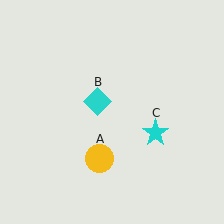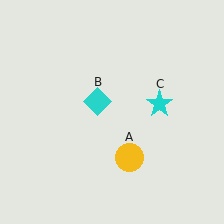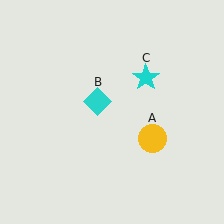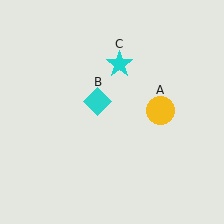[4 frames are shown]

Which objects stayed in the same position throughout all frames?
Cyan diamond (object B) remained stationary.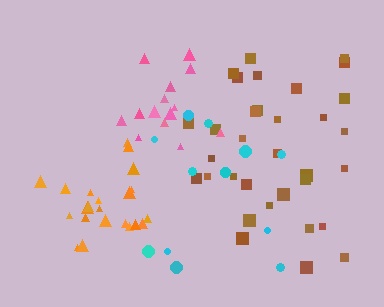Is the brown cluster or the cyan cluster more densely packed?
Brown.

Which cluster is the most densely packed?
Orange.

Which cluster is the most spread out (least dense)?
Cyan.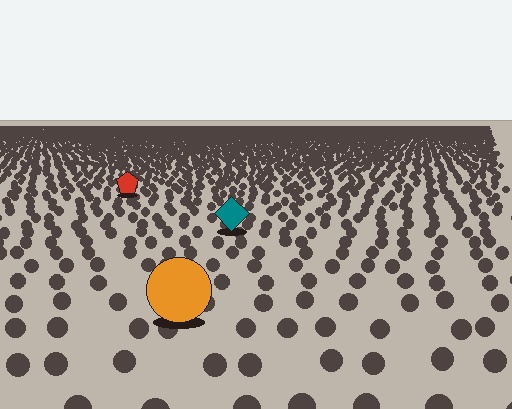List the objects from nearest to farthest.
From nearest to farthest: the orange circle, the teal diamond, the red pentagon.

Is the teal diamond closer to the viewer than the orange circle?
No. The orange circle is closer — you can tell from the texture gradient: the ground texture is coarser near it.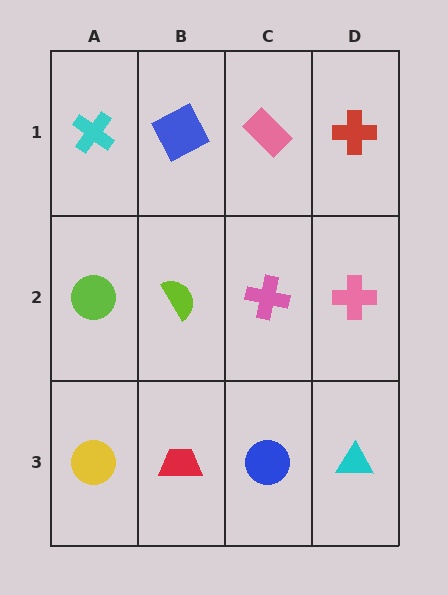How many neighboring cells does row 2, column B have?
4.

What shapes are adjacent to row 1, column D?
A pink cross (row 2, column D), a pink rectangle (row 1, column C).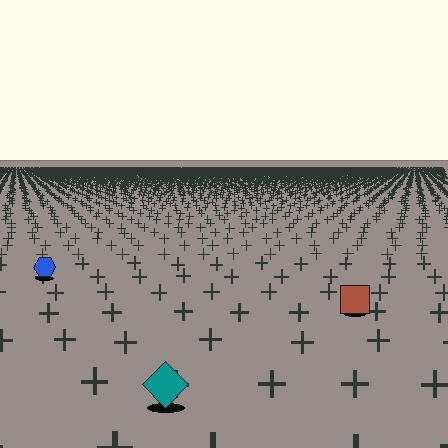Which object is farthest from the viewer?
The blue hexagon is farthest from the viewer. It appears smaller and the ground texture around it is denser.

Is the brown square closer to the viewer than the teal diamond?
No. The teal diamond is closer — you can tell from the texture gradient: the ground texture is coarser near it.